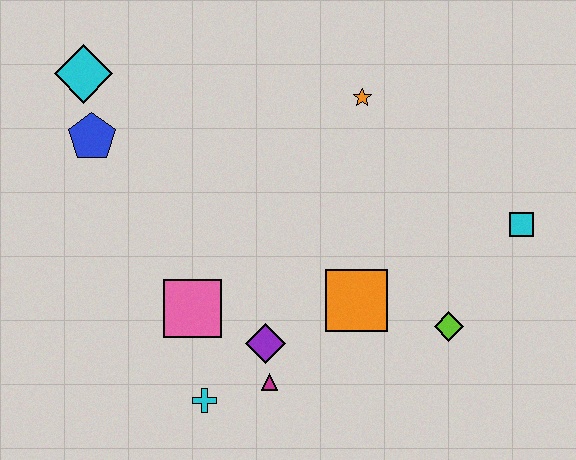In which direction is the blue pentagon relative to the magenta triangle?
The blue pentagon is above the magenta triangle.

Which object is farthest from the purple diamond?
The cyan diamond is farthest from the purple diamond.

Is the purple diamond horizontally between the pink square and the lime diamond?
Yes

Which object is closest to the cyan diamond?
The blue pentagon is closest to the cyan diamond.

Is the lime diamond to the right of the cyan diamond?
Yes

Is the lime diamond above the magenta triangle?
Yes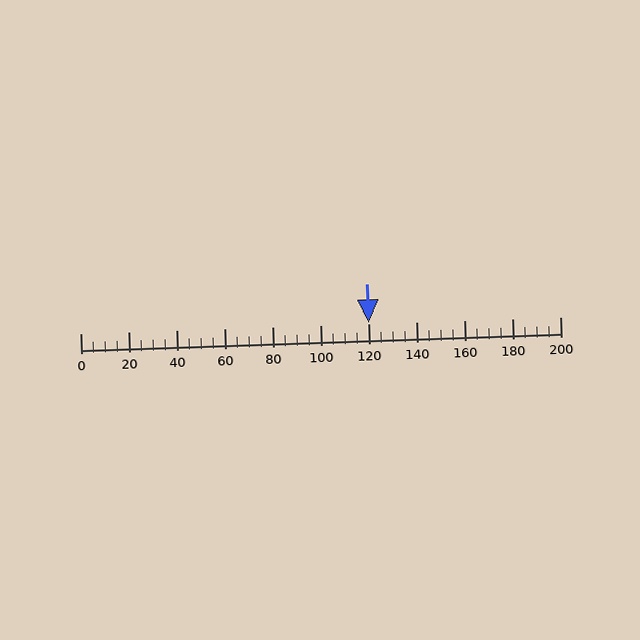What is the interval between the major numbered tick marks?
The major tick marks are spaced 20 units apart.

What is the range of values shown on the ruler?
The ruler shows values from 0 to 200.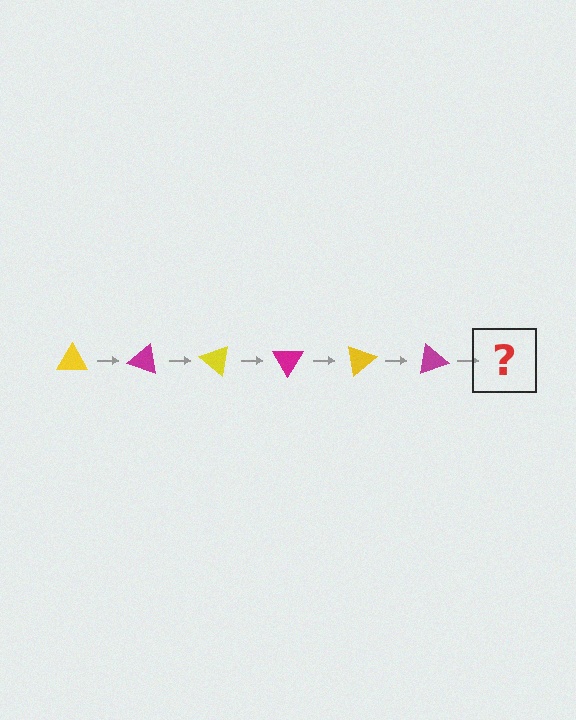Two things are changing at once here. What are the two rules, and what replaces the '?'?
The two rules are that it rotates 20 degrees each step and the color cycles through yellow and magenta. The '?' should be a yellow triangle, rotated 120 degrees from the start.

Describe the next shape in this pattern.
It should be a yellow triangle, rotated 120 degrees from the start.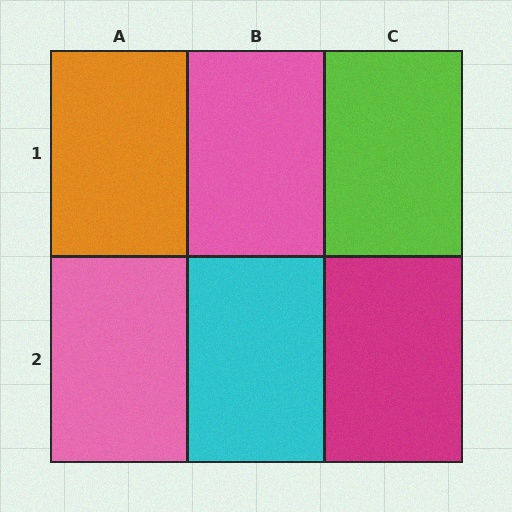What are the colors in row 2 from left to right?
Pink, cyan, magenta.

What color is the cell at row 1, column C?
Lime.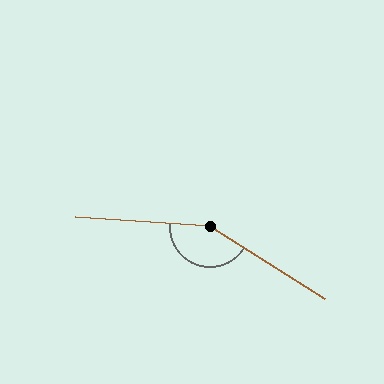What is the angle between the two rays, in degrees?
Approximately 152 degrees.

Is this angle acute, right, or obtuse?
It is obtuse.